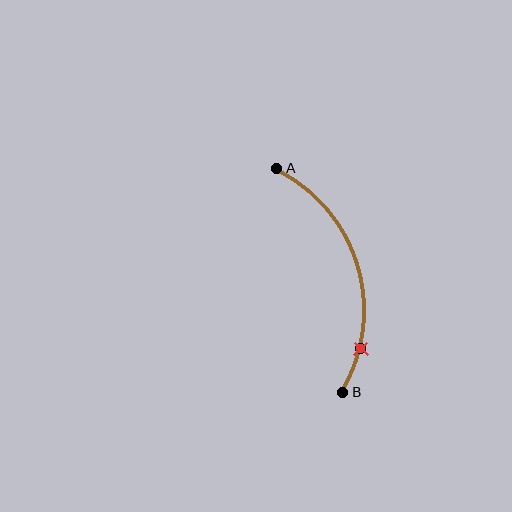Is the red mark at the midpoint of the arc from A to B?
No. The red mark lies on the arc but is closer to endpoint B. The arc midpoint would be at the point on the curve equidistant along the arc from both A and B.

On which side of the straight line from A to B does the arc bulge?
The arc bulges to the right of the straight line connecting A and B.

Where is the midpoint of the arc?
The arc midpoint is the point on the curve farthest from the straight line joining A and B. It sits to the right of that line.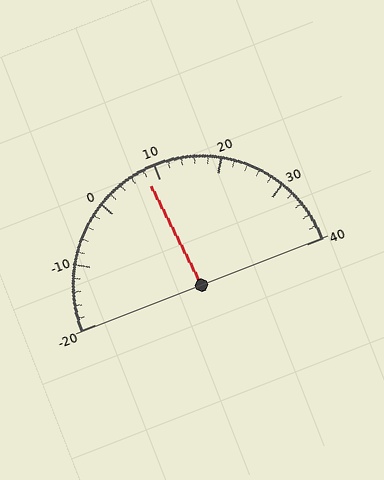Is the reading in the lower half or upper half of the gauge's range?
The reading is in the lower half of the range (-20 to 40).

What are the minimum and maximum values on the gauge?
The gauge ranges from -20 to 40.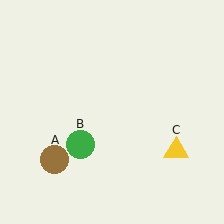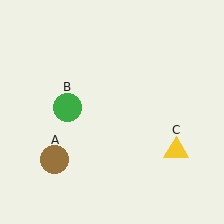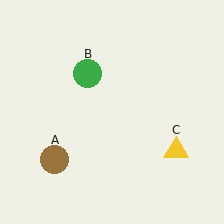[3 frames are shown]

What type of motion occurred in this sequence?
The green circle (object B) rotated clockwise around the center of the scene.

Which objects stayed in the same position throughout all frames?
Brown circle (object A) and yellow triangle (object C) remained stationary.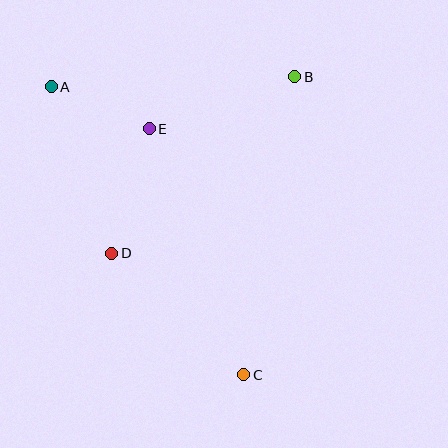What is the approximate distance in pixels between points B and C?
The distance between B and C is approximately 302 pixels.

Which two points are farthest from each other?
Points A and C are farthest from each other.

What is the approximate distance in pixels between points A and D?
The distance between A and D is approximately 177 pixels.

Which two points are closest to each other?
Points A and E are closest to each other.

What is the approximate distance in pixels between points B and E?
The distance between B and E is approximately 154 pixels.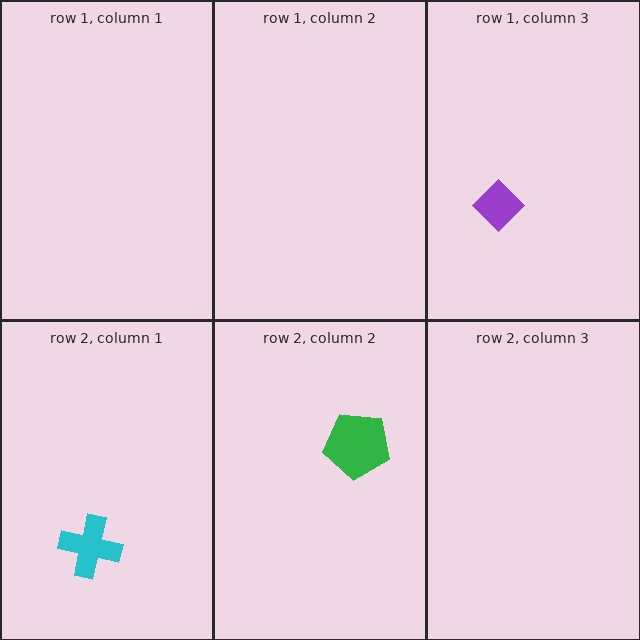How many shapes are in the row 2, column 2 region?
1.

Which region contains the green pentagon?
The row 2, column 2 region.